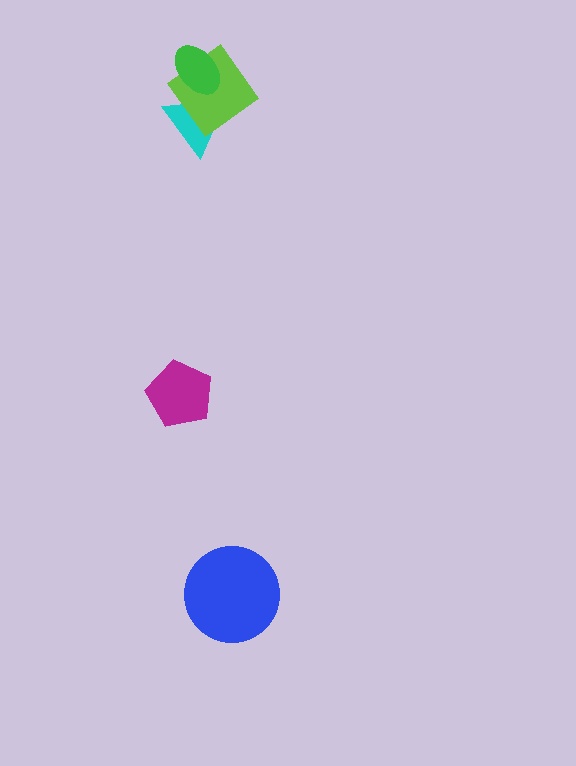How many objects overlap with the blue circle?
0 objects overlap with the blue circle.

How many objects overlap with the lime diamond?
2 objects overlap with the lime diamond.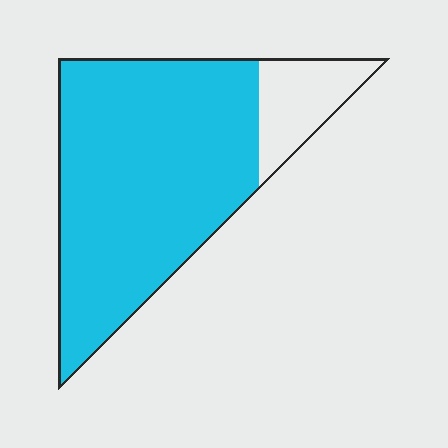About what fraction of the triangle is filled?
About five sixths (5/6).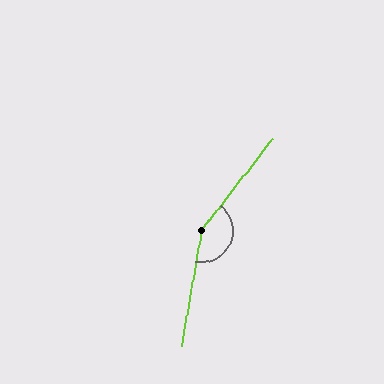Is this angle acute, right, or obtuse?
It is obtuse.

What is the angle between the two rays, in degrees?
Approximately 152 degrees.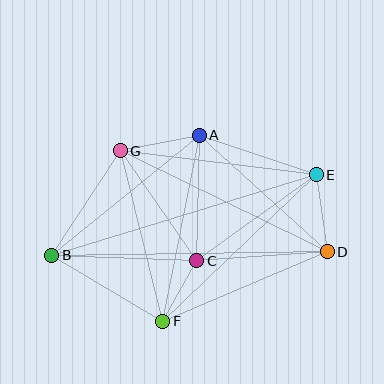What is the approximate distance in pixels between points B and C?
The distance between B and C is approximately 145 pixels.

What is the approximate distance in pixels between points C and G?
The distance between C and G is approximately 134 pixels.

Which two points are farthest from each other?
Points B and E are farthest from each other.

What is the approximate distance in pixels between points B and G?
The distance between B and G is approximately 125 pixels.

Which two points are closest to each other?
Points C and F are closest to each other.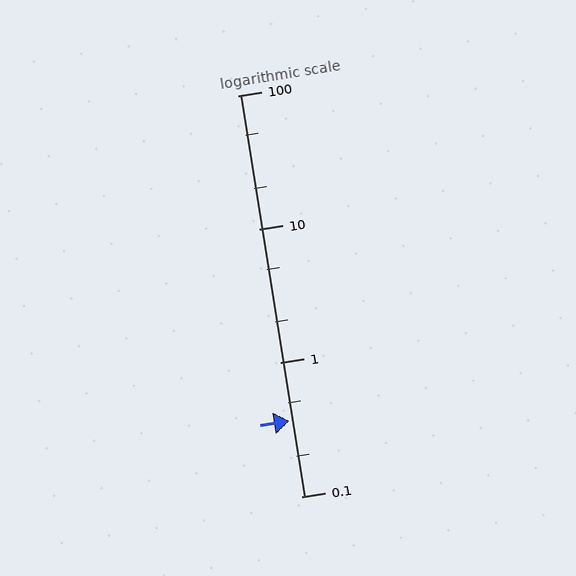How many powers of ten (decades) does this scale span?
The scale spans 3 decades, from 0.1 to 100.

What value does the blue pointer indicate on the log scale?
The pointer indicates approximately 0.37.